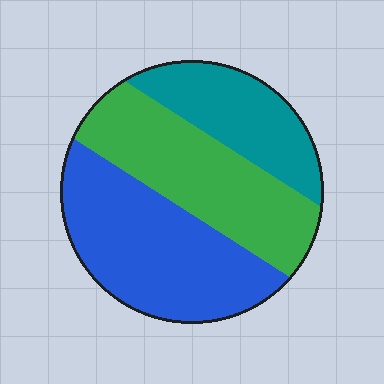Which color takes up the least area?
Teal, at roughly 25%.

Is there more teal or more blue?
Blue.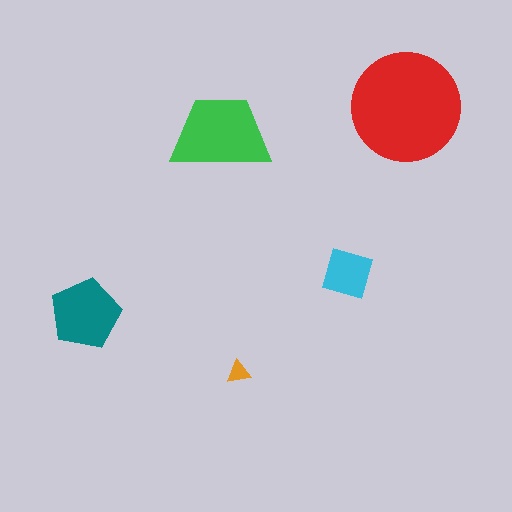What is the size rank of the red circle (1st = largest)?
1st.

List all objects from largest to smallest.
The red circle, the green trapezoid, the teal pentagon, the cyan diamond, the orange triangle.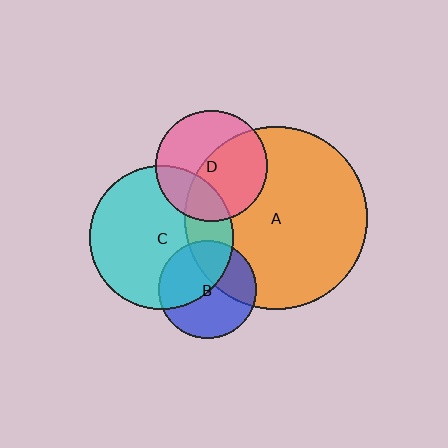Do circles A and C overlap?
Yes.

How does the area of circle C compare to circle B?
Approximately 2.2 times.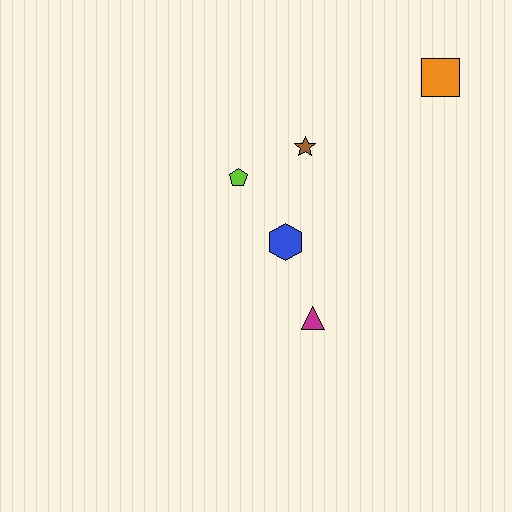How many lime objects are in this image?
There is 1 lime object.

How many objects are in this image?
There are 5 objects.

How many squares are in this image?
There is 1 square.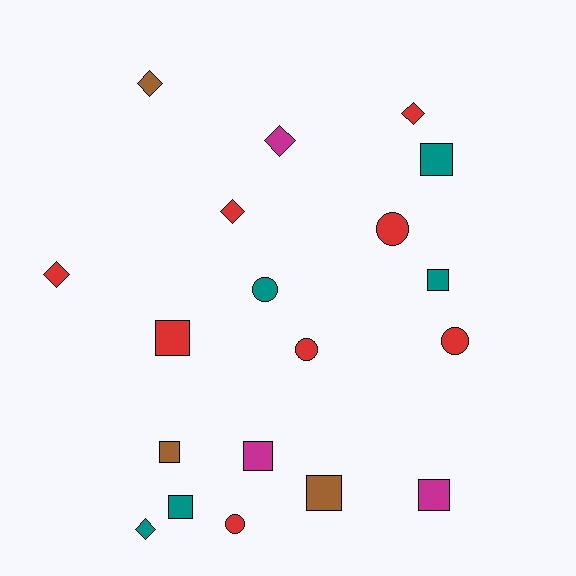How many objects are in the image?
There are 19 objects.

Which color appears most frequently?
Red, with 8 objects.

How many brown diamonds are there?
There is 1 brown diamond.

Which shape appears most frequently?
Square, with 8 objects.